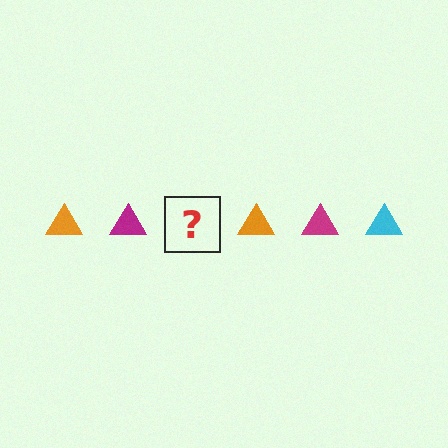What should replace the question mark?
The question mark should be replaced with a cyan triangle.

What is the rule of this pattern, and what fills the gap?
The rule is that the pattern cycles through orange, magenta, cyan triangles. The gap should be filled with a cyan triangle.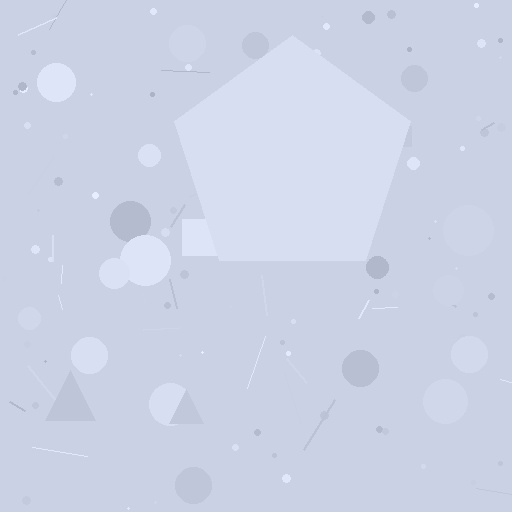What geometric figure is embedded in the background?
A pentagon is embedded in the background.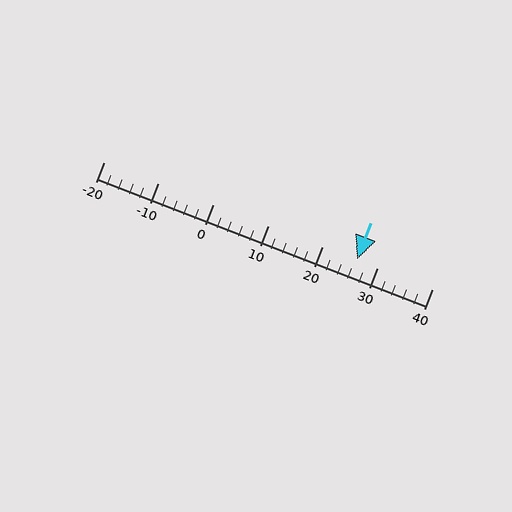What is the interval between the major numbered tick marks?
The major tick marks are spaced 10 units apart.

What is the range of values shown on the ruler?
The ruler shows values from -20 to 40.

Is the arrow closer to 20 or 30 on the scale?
The arrow is closer to 30.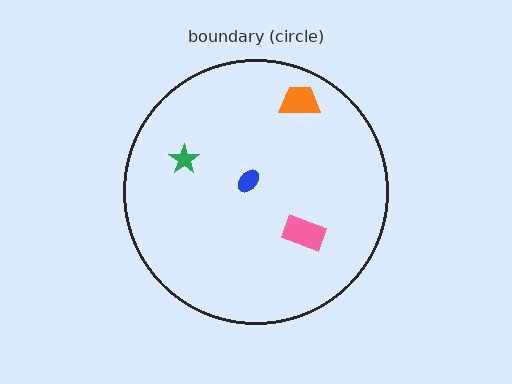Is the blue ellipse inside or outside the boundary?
Inside.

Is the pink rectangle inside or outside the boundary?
Inside.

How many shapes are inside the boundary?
4 inside, 0 outside.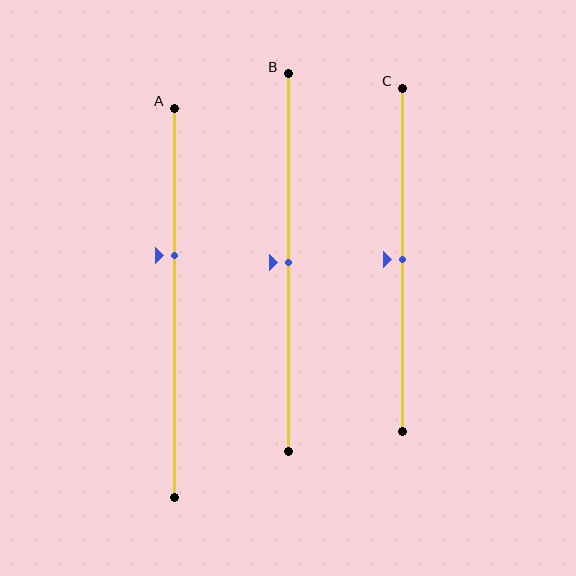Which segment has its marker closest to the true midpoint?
Segment B has its marker closest to the true midpoint.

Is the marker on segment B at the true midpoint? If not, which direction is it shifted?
Yes, the marker on segment B is at the true midpoint.